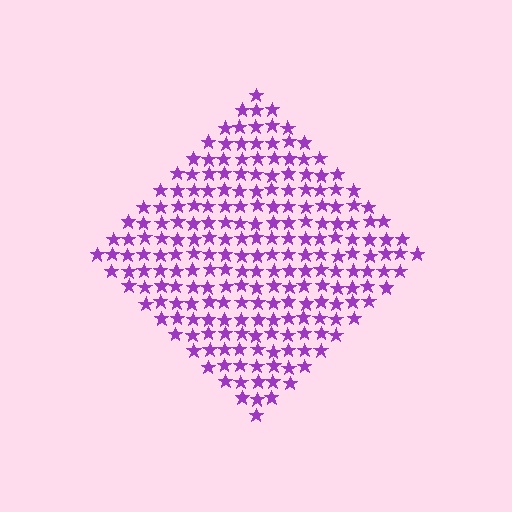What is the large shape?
The large shape is a diamond.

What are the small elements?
The small elements are stars.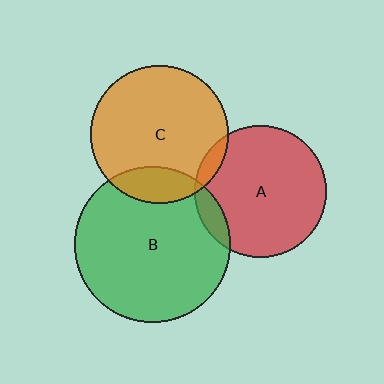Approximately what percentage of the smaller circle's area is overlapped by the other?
Approximately 15%.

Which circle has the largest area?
Circle B (green).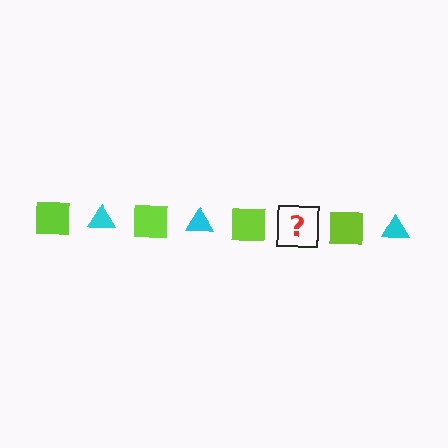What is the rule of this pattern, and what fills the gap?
The rule is that the pattern alternates between lime square and cyan triangle. The gap should be filled with a cyan triangle.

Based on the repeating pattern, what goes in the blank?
The blank should be a cyan triangle.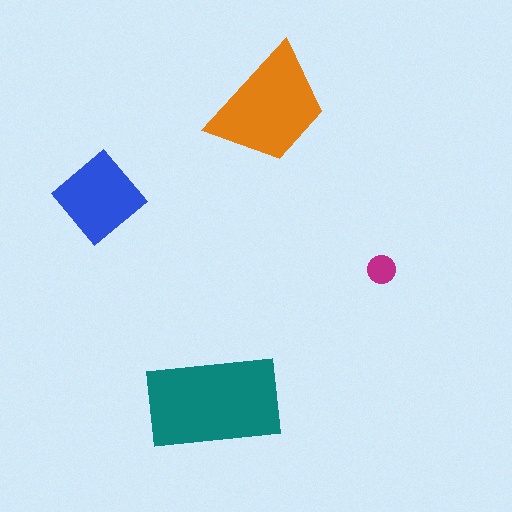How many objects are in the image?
There are 4 objects in the image.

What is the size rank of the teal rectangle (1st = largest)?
1st.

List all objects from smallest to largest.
The magenta circle, the blue diamond, the orange trapezoid, the teal rectangle.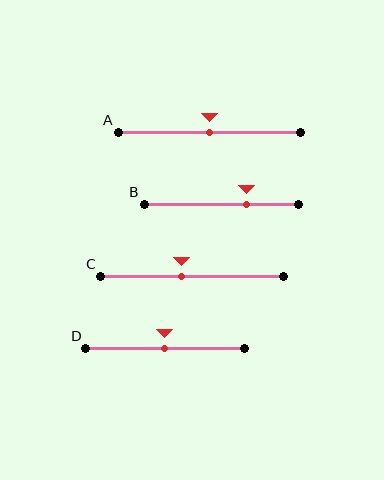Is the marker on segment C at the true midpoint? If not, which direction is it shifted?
No, the marker on segment C is shifted to the left by about 6% of the segment length.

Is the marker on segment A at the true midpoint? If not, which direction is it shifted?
Yes, the marker on segment A is at the true midpoint.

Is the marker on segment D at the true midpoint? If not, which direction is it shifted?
Yes, the marker on segment D is at the true midpoint.